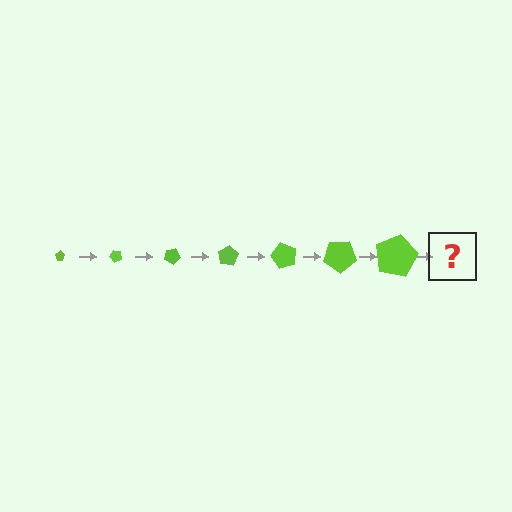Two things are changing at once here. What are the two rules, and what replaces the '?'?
The two rules are that the pentagon grows larger each step and it rotates 50 degrees each step. The '?' should be a pentagon, larger than the previous one and rotated 350 degrees from the start.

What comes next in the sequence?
The next element should be a pentagon, larger than the previous one and rotated 350 degrees from the start.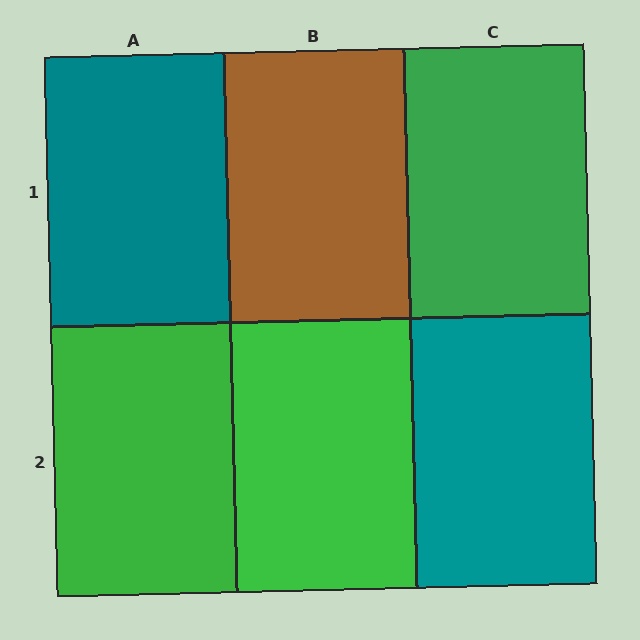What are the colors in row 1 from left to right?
Teal, brown, green.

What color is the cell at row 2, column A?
Green.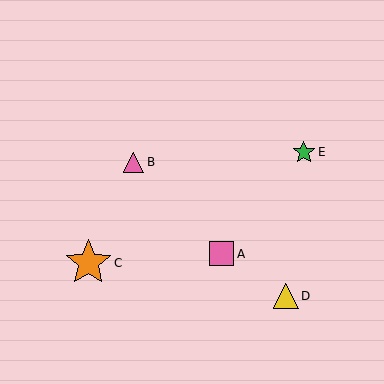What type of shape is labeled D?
Shape D is a yellow triangle.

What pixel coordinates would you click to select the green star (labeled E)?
Click at (304, 152) to select the green star E.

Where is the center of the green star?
The center of the green star is at (304, 152).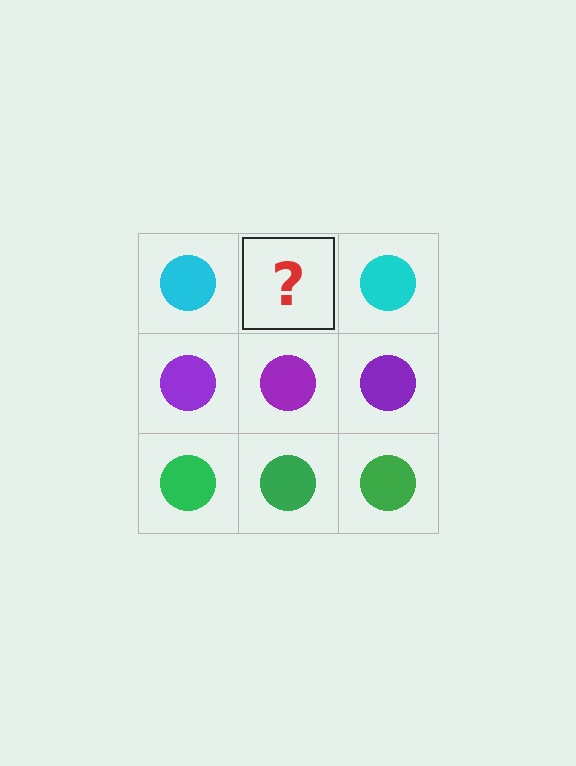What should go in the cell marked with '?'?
The missing cell should contain a cyan circle.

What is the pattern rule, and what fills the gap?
The rule is that each row has a consistent color. The gap should be filled with a cyan circle.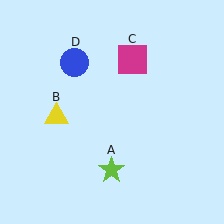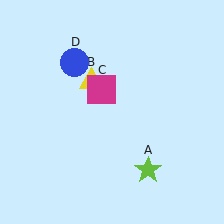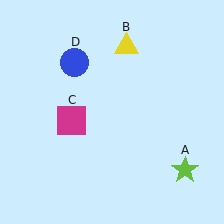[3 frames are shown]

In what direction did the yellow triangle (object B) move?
The yellow triangle (object B) moved up and to the right.